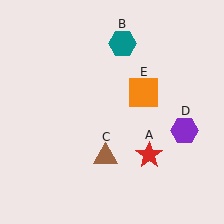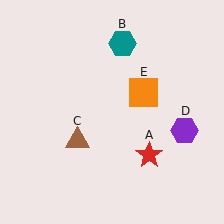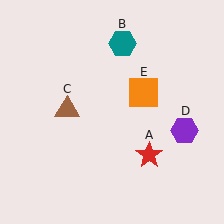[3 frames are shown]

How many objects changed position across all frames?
1 object changed position: brown triangle (object C).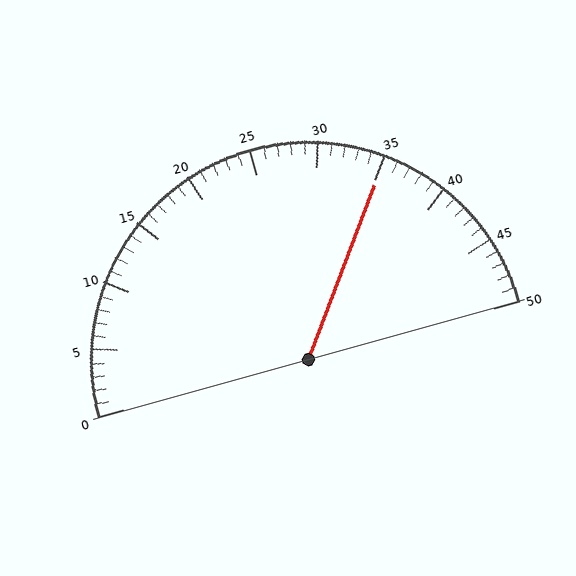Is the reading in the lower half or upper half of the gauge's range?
The reading is in the upper half of the range (0 to 50).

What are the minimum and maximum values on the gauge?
The gauge ranges from 0 to 50.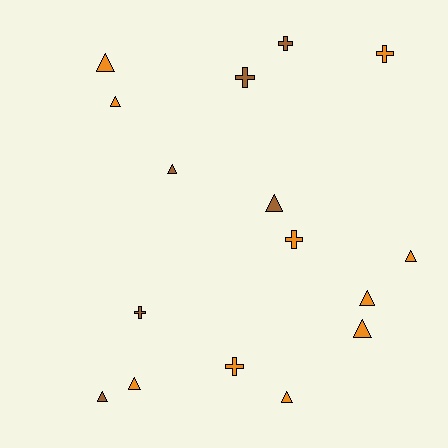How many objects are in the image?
There are 16 objects.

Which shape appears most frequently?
Triangle, with 10 objects.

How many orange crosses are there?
There are 3 orange crosses.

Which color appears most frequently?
Orange, with 10 objects.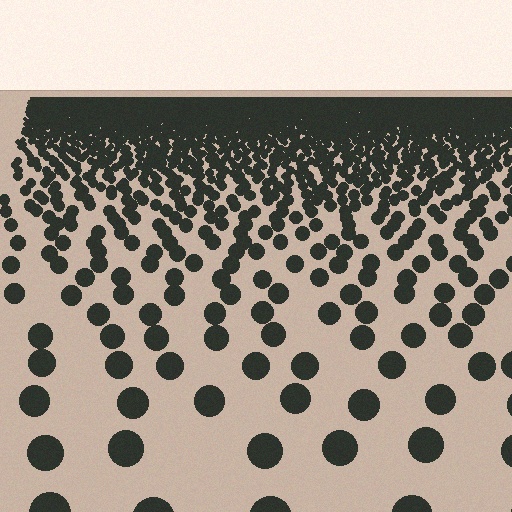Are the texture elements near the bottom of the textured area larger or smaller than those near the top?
Larger. Near the bottom, elements are closer to the viewer and appear at a bigger on-screen size.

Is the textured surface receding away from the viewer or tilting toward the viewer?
The surface is receding away from the viewer. Texture elements get smaller and denser toward the top.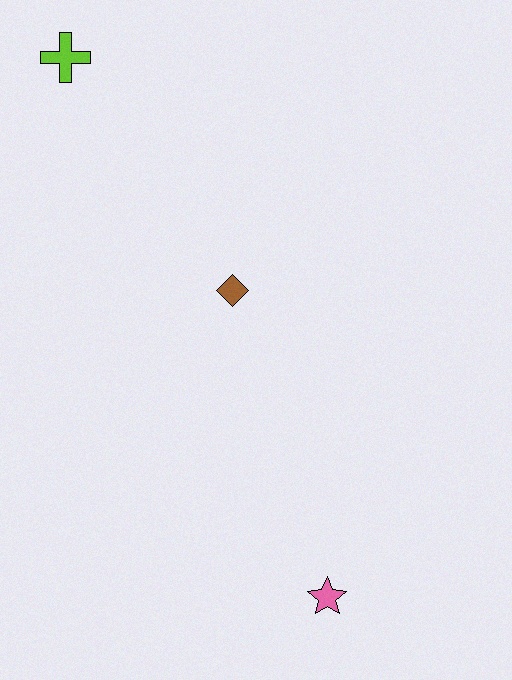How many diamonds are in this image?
There is 1 diamond.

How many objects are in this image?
There are 3 objects.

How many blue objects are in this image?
There are no blue objects.